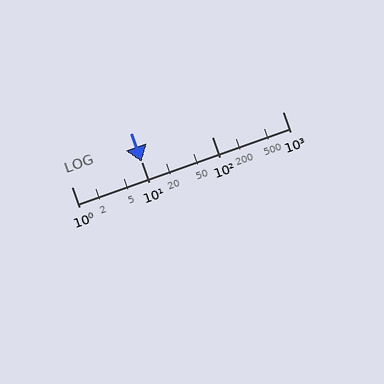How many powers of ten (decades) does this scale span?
The scale spans 3 decades, from 1 to 1000.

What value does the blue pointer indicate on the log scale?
The pointer indicates approximately 9.8.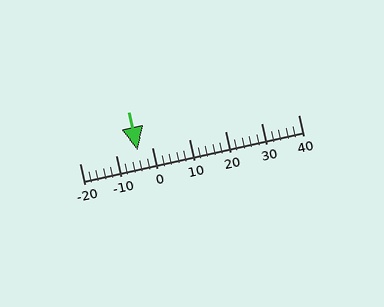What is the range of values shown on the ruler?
The ruler shows values from -20 to 40.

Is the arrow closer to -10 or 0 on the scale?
The arrow is closer to 0.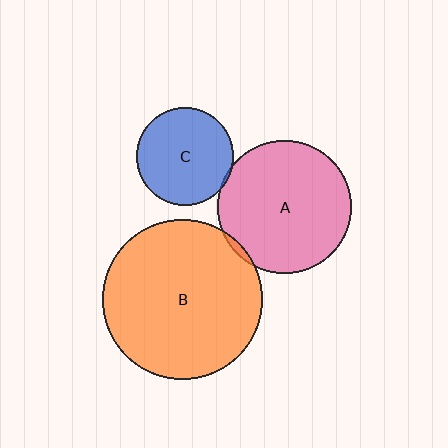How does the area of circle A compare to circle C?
Approximately 1.9 times.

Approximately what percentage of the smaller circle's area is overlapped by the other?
Approximately 5%.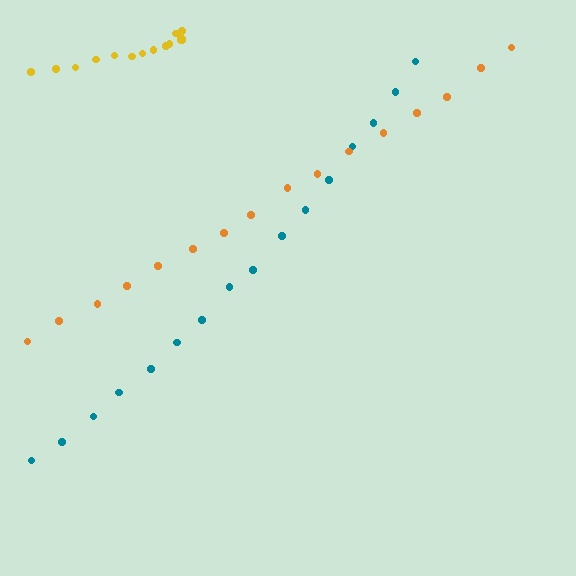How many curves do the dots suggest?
There are 3 distinct paths.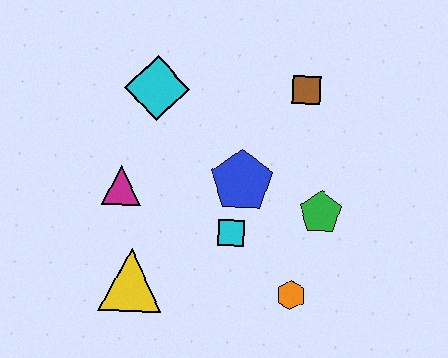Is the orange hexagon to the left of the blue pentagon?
No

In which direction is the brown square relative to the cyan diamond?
The brown square is to the right of the cyan diamond.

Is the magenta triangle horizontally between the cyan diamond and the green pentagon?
No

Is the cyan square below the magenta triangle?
Yes